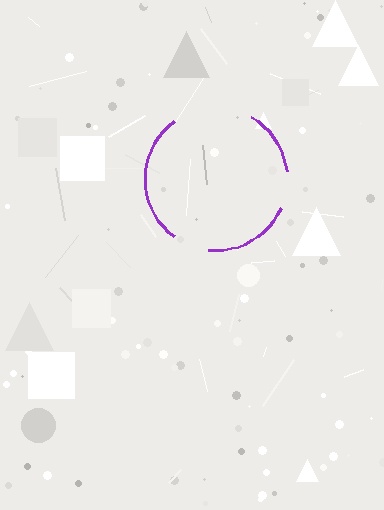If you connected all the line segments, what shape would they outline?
They would outline a circle.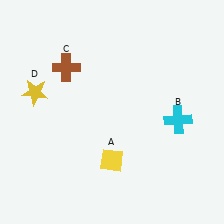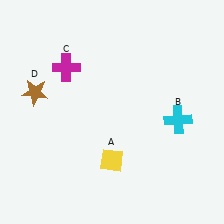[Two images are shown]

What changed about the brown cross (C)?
In Image 1, C is brown. In Image 2, it changed to magenta.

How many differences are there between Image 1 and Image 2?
There are 2 differences between the two images.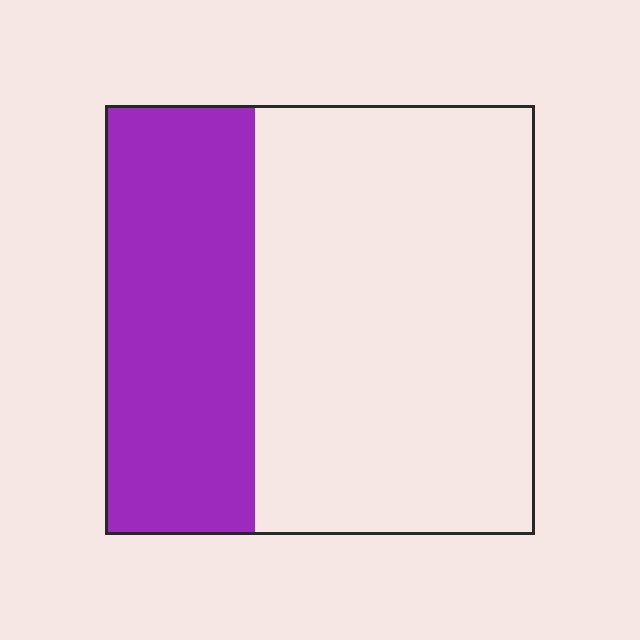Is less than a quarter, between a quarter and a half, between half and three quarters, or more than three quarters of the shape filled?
Between a quarter and a half.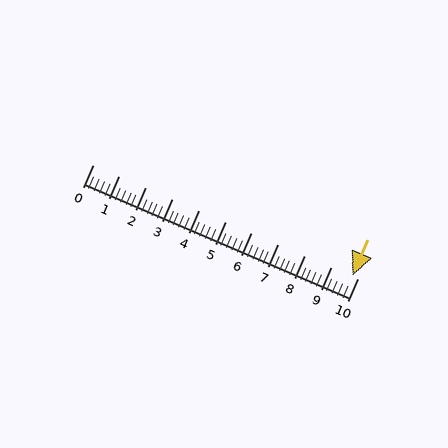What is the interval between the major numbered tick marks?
The major tick marks are spaced 1 units apart.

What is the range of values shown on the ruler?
The ruler shows values from 0 to 10.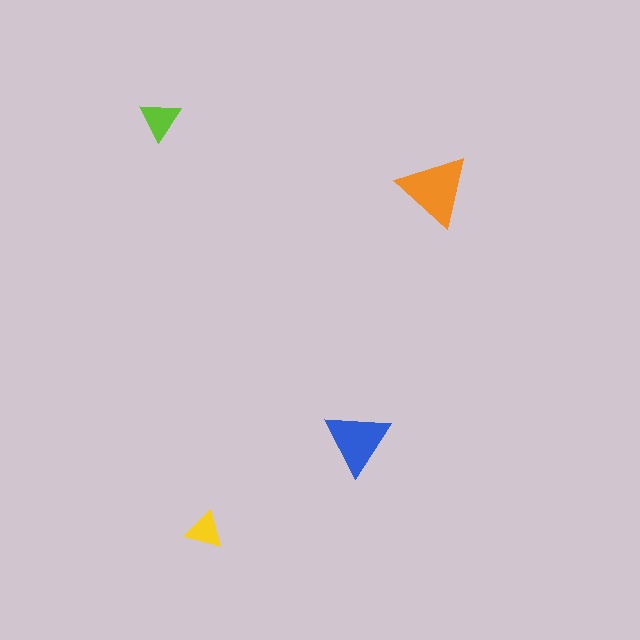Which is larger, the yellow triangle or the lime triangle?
The lime one.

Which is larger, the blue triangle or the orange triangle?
The orange one.